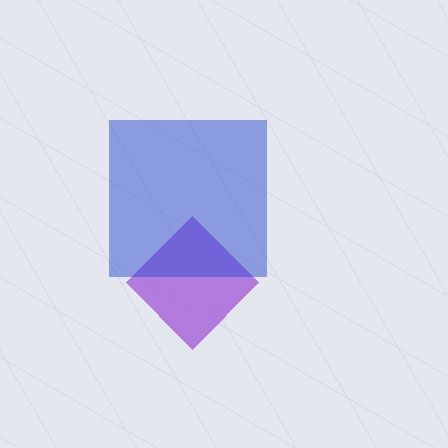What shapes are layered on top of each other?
The layered shapes are: a purple diamond, a blue square.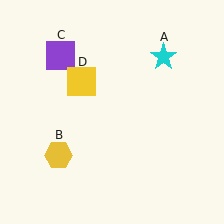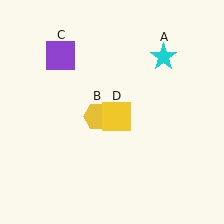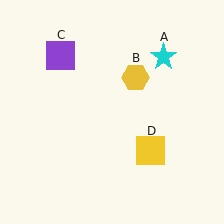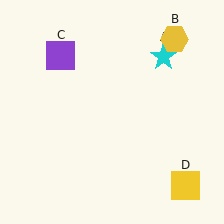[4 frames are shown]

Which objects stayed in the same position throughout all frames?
Cyan star (object A) and purple square (object C) remained stationary.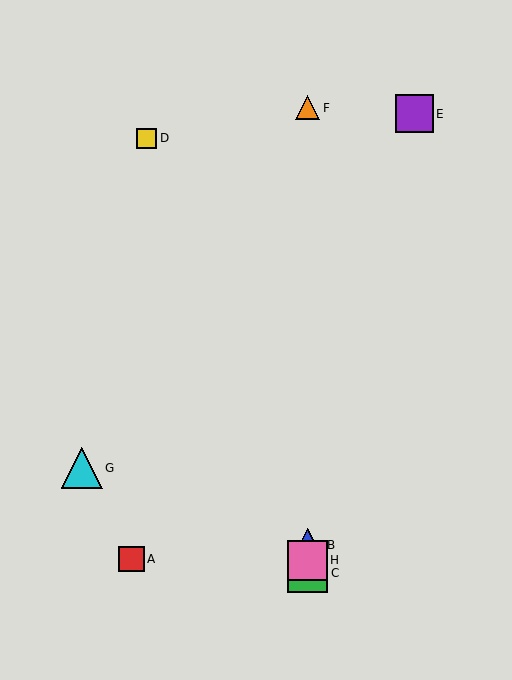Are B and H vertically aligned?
Yes, both are at x≈308.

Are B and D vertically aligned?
No, B is at x≈308 and D is at x≈146.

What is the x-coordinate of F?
Object F is at x≈308.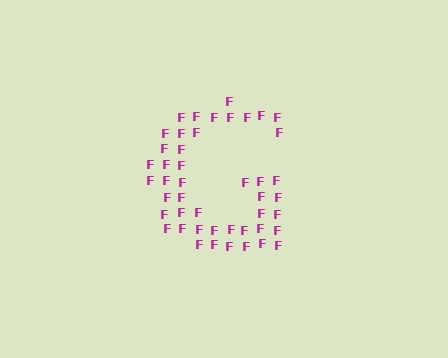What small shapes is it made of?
It is made of small letter F's.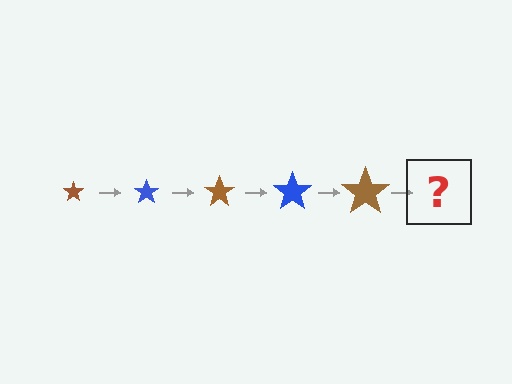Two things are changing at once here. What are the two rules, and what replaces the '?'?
The two rules are that the star grows larger each step and the color cycles through brown and blue. The '?' should be a blue star, larger than the previous one.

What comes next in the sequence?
The next element should be a blue star, larger than the previous one.